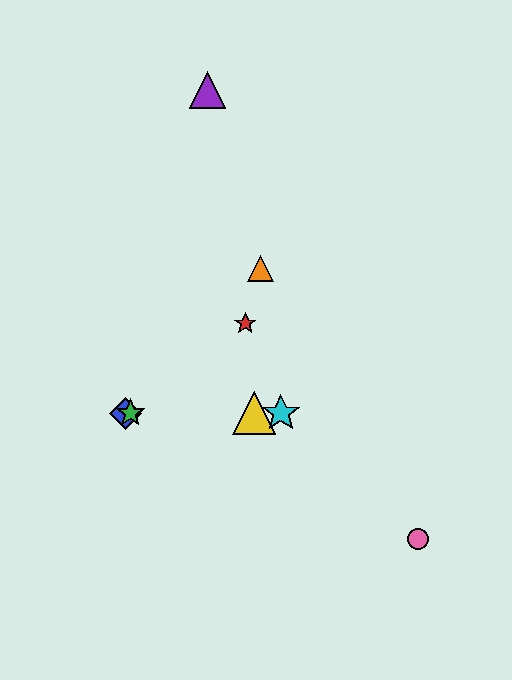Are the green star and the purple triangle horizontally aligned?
No, the green star is at y≈413 and the purple triangle is at y≈90.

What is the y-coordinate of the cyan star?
The cyan star is at y≈413.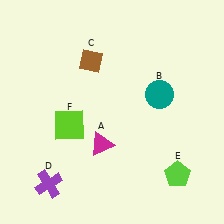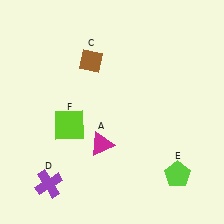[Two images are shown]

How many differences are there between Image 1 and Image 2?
There is 1 difference between the two images.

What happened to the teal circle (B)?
The teal circle (B) was removed in Image 2. It was in the top-right area of Image 1.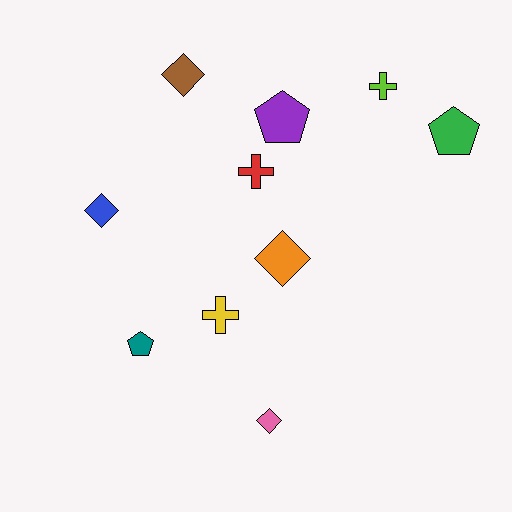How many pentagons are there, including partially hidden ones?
There are 3 pentagons.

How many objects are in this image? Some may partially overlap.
There are 10 objects.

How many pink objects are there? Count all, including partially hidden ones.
There is 1 pink object.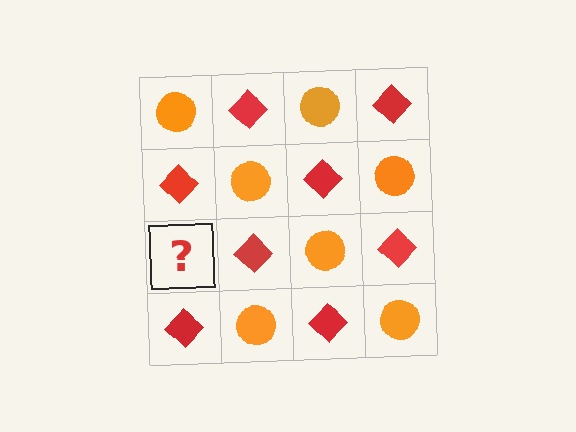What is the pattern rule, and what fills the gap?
The rule is that it alternates orange circle and red diamond in a checkerboard pattern. The gap should be filled with an orange circle.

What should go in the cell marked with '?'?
The missing cell should contain an orange circle.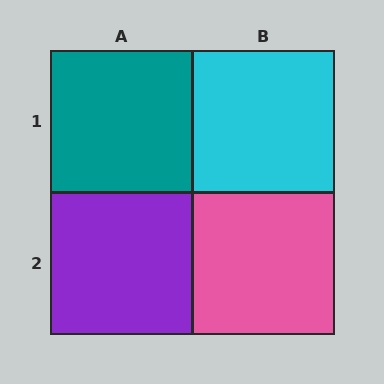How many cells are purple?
1 cell is purple.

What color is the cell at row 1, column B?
Cyan.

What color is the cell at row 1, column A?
Teal.